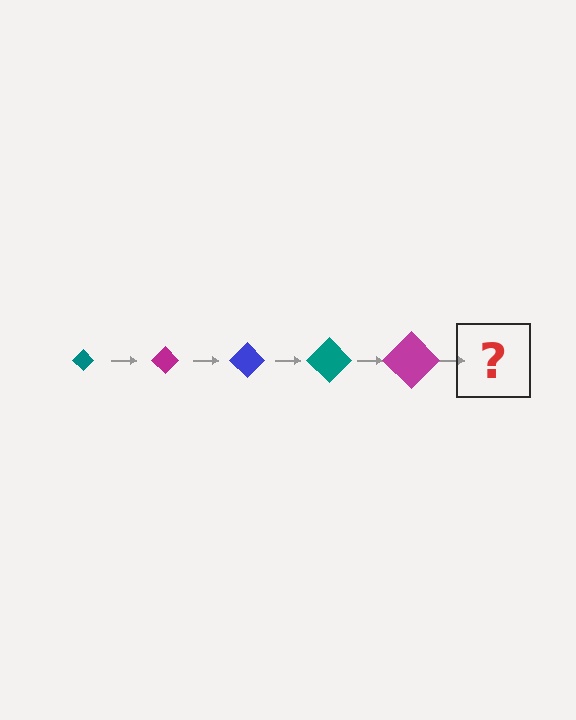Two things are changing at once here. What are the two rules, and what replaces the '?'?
The two rules are that the diamond grows larger each step and the color cycles through teal, magenta, and blue. The '?' should be a blue diamond, larger than the previous one.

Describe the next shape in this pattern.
It should be a blue diamond, larger than the previous one.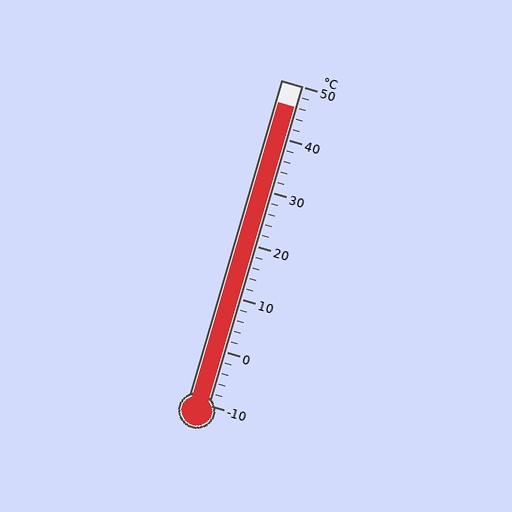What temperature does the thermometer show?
The thermometer shows approximately 46°C.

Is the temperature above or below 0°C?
The temperature is above 0°C.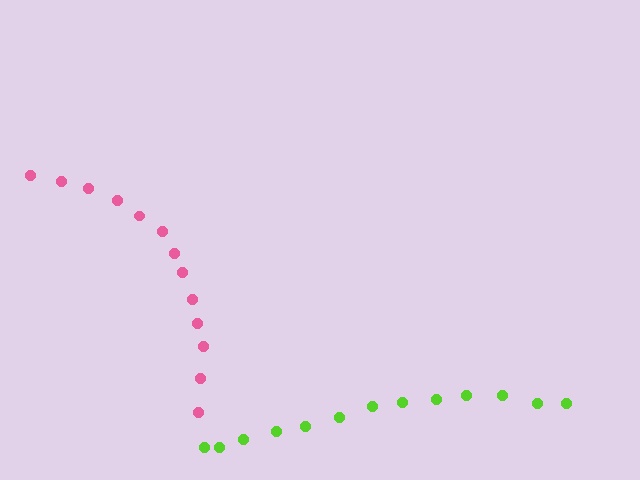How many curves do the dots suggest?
There are 2 distinct paths.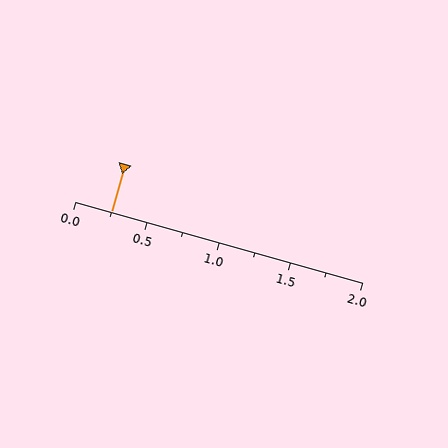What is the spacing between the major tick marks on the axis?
The major ticks are spaced 0.5 apart.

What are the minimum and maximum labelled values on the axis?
The axis runs from 0.0 to 2.0.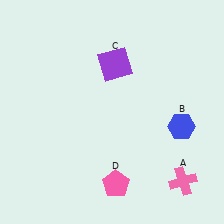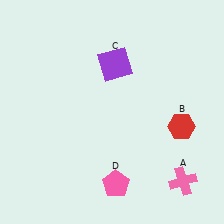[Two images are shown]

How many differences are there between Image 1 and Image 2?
There is 1 difference between the two images.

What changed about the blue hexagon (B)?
In Image 1, B is blue. In Image 2, it changed to red.